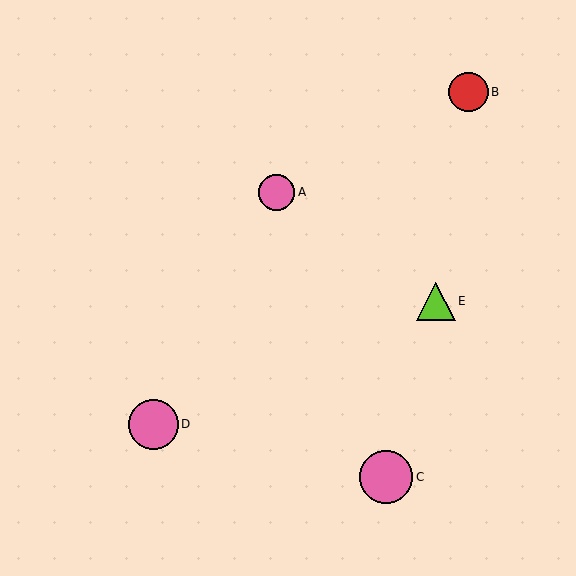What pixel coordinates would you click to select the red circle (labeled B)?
Click at (469, 92) to select the red circle B.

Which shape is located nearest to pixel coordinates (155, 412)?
The pink circle (labeled D) at (153, 424) is nearest to that location.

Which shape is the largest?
The pink circle (labeled C) is the largest.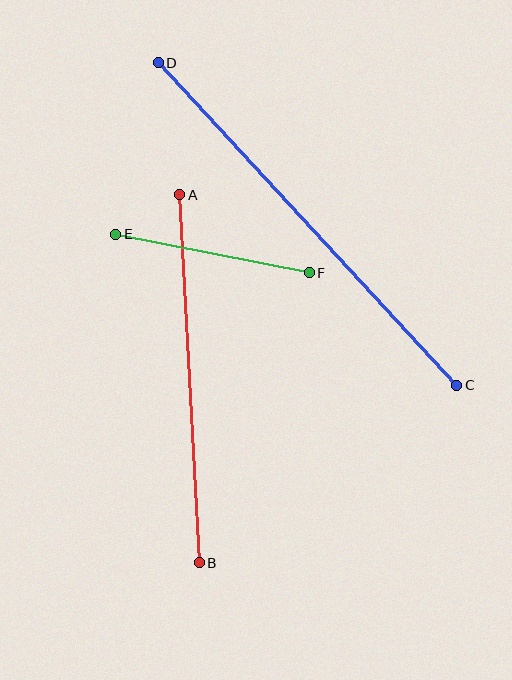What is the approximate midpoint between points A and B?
The midpoint is at approximately (190, 379) pixels.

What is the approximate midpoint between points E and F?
The midpoint is at approximately (213, 254) pixels.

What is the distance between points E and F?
The distance is approximately 197 pixels.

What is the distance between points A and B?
The distance is approximately 369 pixels.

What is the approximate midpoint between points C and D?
The midpoint is at approximately (308, 224) pixels.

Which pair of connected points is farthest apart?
Points C and D are farthest apart.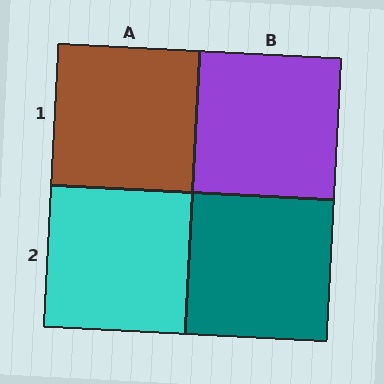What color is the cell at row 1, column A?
Brown.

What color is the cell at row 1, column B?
Purple.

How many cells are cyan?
1 cell is cyan.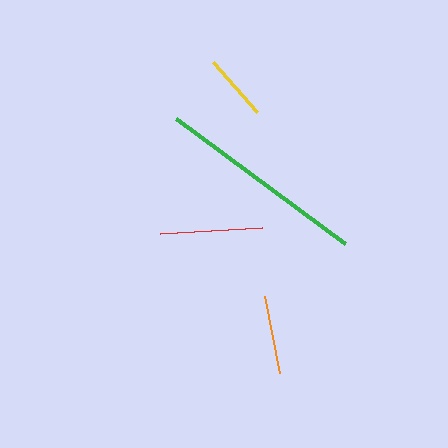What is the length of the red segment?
The red segment is approximately 102 pixels long.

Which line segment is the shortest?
The yellow line is the shortest at approximately 66 pixels.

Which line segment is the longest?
The green line is the longest at approximately 209 pixels.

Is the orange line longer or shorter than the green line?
The green line is longer than the orange line.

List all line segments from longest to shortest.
From longest to shortest: green, red, orange, yellow.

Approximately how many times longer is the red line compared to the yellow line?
The red line is approximately 1.5 times the length of the yellow line.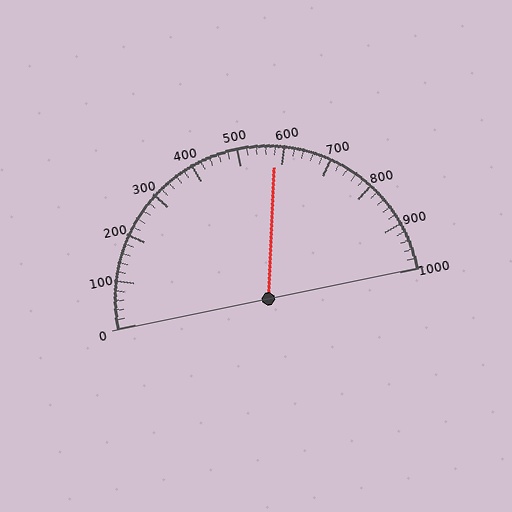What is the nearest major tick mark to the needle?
The nearest major tick mark is 600.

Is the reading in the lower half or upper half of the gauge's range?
The reading is in the upper half of the range (0 to 1000).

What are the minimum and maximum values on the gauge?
The gauge ranges from 0 to 1000.